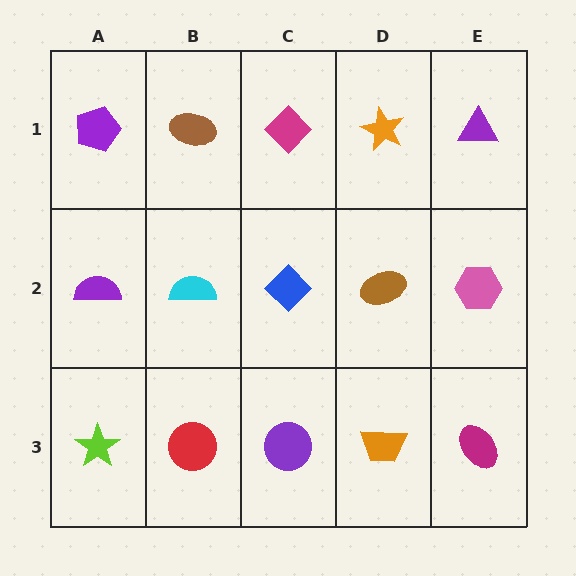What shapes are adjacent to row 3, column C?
A blue diamond (row 2, column C), a red circle (row 3, column B), an orange trapezoid (row 3, column D).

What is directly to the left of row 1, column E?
An orange star.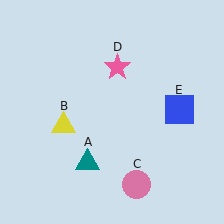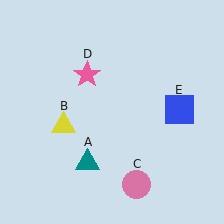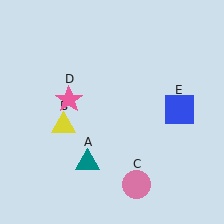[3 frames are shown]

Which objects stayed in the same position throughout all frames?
Teal triangle (object A) and yellow triangle (object B) and pink circle (object C) and blue square (object E) remained stationary.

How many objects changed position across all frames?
1 object changed position: pink star (object D).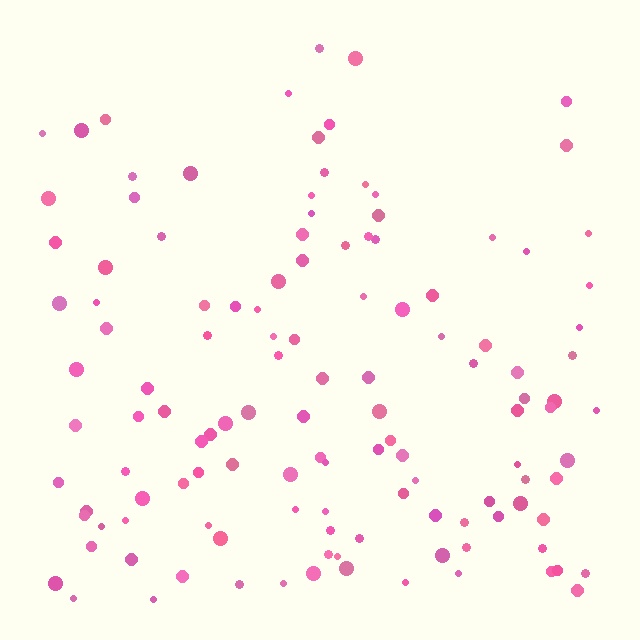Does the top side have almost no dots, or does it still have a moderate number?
Still a moderate number, just noticeably fewer than the bottom.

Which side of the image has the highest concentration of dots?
The bottom.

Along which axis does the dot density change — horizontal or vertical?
Vertical.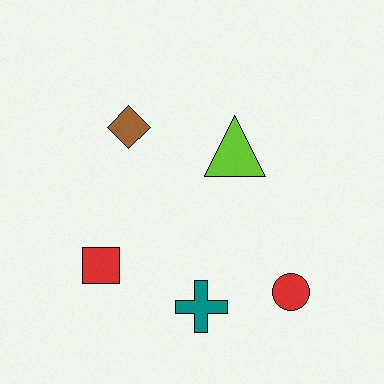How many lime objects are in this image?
There is 1 lime object.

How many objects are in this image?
There are 5 objects.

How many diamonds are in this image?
There is 1 diamond.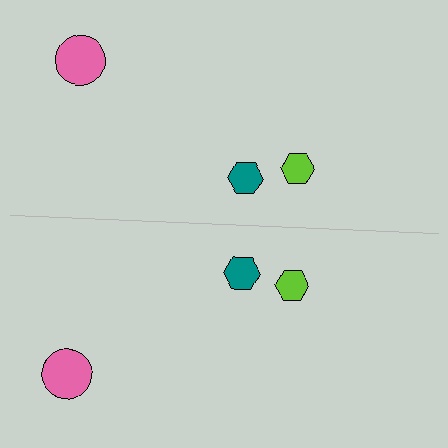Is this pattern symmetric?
Yes, this pattern has bilateral (reflection) symmetry.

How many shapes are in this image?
There are 6 shapes in this image.